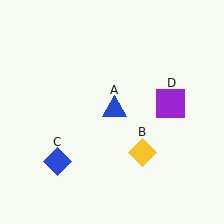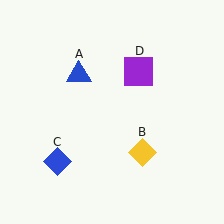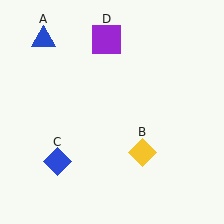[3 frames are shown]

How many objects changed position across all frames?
2 objects changed position: blue triangle (object A), purple square (object D).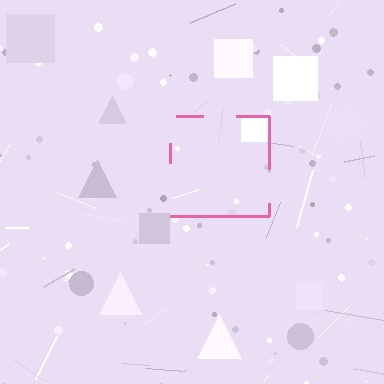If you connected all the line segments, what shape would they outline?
They would outline a square.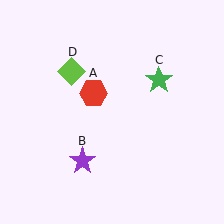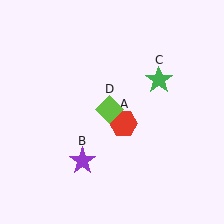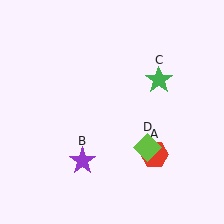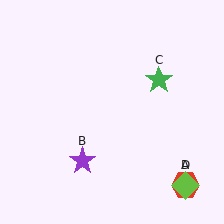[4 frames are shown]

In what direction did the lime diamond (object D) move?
The lime diamond (object D) moved down and to the right.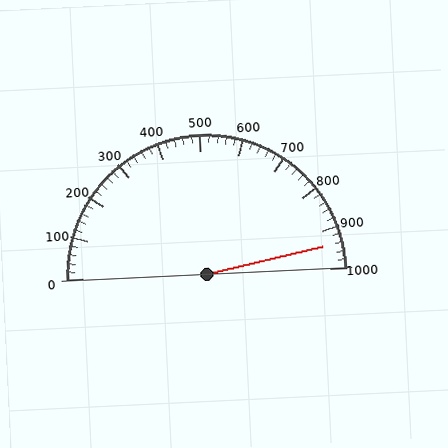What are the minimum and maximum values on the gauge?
The gauge ranges from 0 to 1000.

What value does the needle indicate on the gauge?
The needle indicates approximately 940.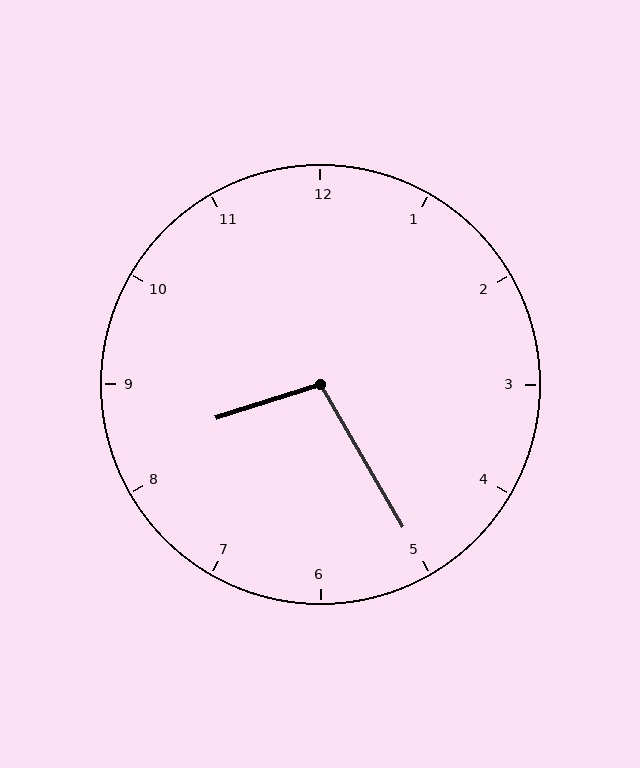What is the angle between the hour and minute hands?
Approximately 102 degrees.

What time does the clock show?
8:25.